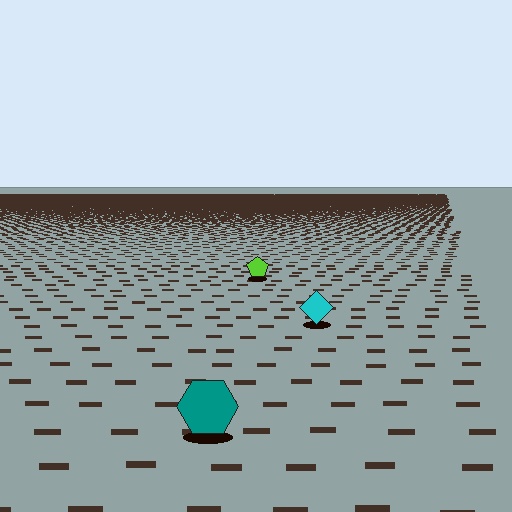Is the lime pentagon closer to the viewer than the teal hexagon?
No. The teal hexagon is closer — you can tell from the texture gradient: the ground texture is coarser near it.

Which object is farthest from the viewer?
The lime pentagon is farthest from the viewer. It appears smaller and the ground texture around it is denser.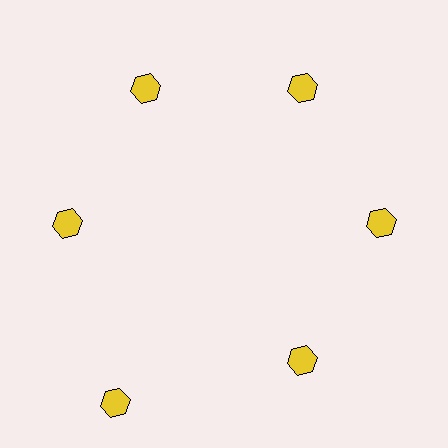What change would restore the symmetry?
The symmetry would be restored by moving it inward, back onto the ring so that all 6 hexagons sit at equal angles and equal distance from the center.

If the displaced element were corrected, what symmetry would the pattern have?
It would have 6-fold rotational symmetry — the pattern would map onto itself every 60 degrees.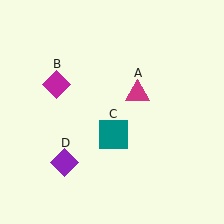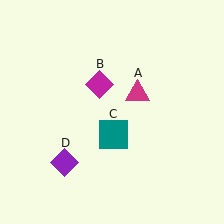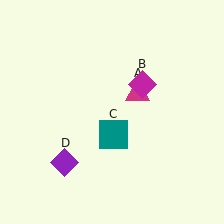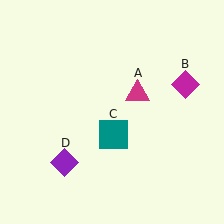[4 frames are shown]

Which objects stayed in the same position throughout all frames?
Magenta triangle (object A) and teal square (object C) and purple diamond (object D) remained stationary.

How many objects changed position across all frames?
1 object changed position: magenta diamond (object B).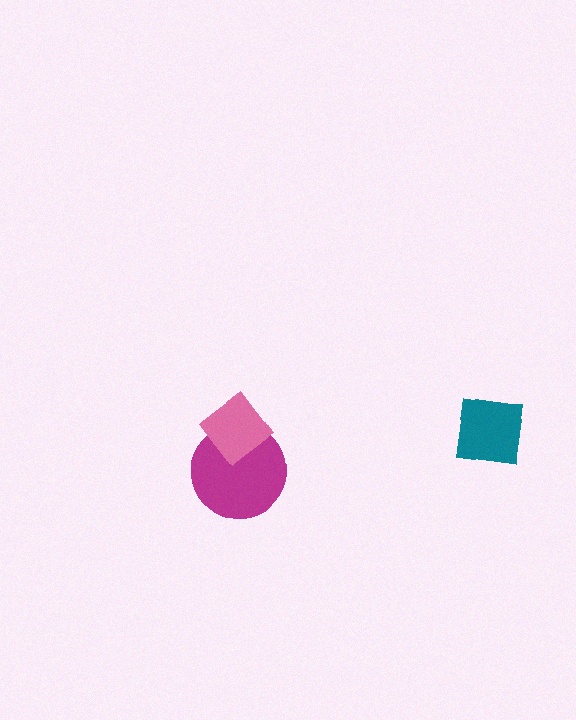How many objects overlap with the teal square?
0 objects overlap with the teal square.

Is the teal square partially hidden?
No, no other shape covers it.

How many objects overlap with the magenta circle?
1 object overlaps with the magenta circle.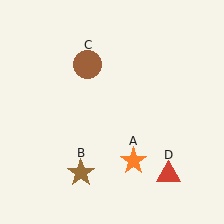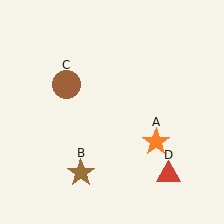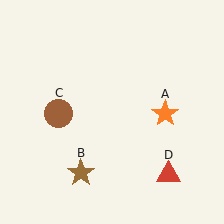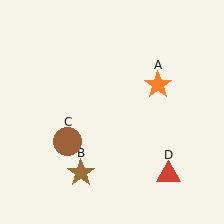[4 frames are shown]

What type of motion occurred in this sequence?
The orange star (object A), brown circle (object C) rotated counterclockwise around the center of the scene.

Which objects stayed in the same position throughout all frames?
Brown star (object B) and red triangle (object D) remained stationary.